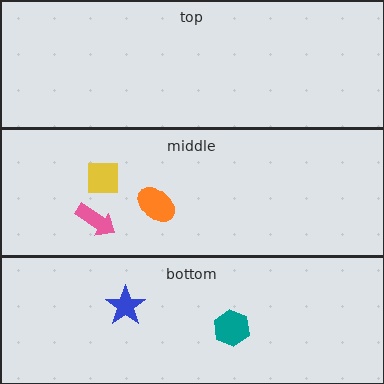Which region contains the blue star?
The bottom region.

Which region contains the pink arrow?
The middle region.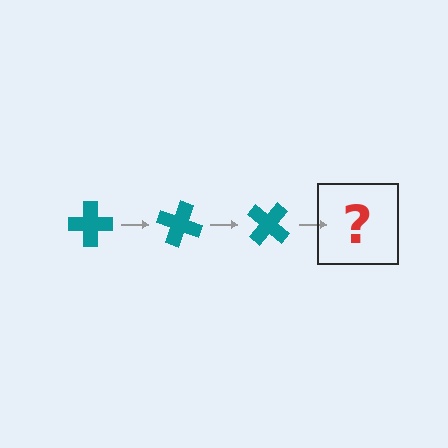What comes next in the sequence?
The next element should be a teal cross rotated 60 degrees.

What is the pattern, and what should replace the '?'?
The pattern is that the cross rotates 20 degrees each step. The '?' should be a teal cross rotated 60 degrees.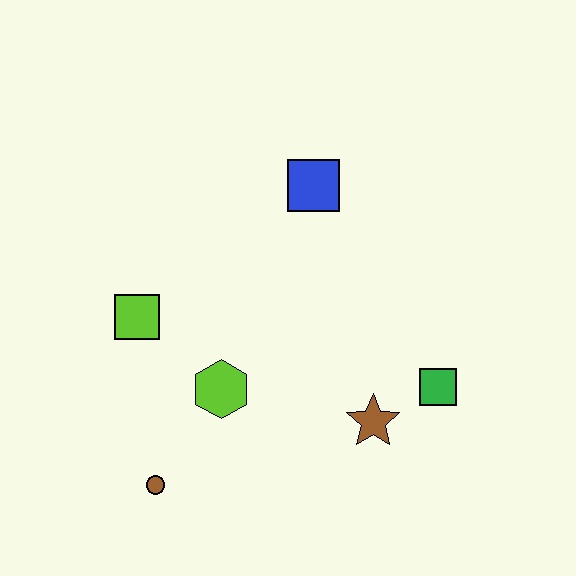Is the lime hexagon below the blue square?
Yes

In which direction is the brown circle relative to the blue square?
The brown circle is below the blue square.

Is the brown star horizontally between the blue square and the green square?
Yes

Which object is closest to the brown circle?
The lime hexagon is closest to the brown circle.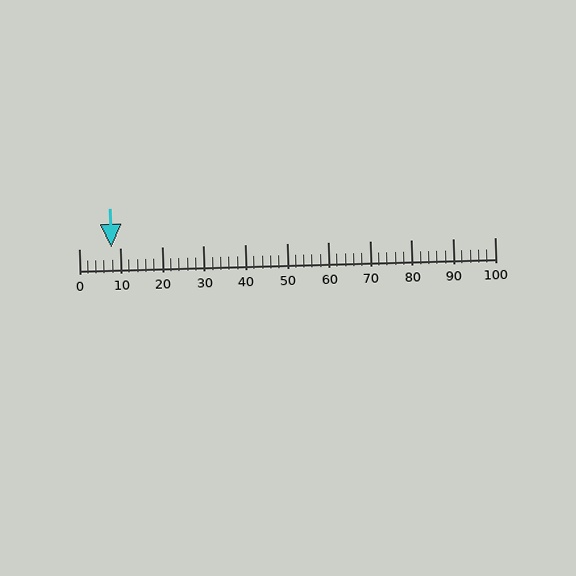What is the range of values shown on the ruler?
The ruler shows values from 0 to 100.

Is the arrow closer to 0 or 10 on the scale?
The arrow is closer to 10.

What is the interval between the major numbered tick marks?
The major tick marks are spaced 10 units apart.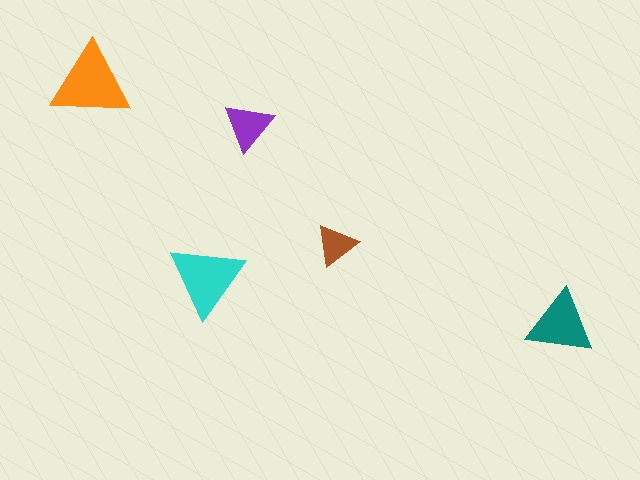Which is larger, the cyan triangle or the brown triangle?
The cyan one.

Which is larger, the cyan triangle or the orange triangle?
The orange one.